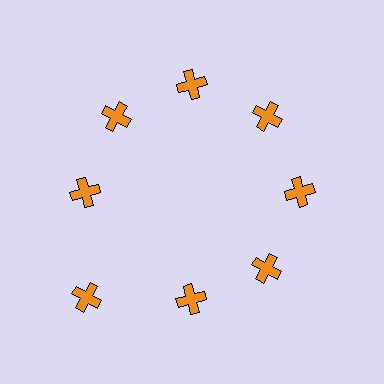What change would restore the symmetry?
The symmetry would be restored by moving it inward, back onto the ring so that all 8 crosses sit at equal angles and equal distance from the center.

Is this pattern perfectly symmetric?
No. The 8 orange crosses are arranged in a ring, but one element near the 8 o'clock position is pushed outward from the center, breaking the 8-fold rotational symmetry.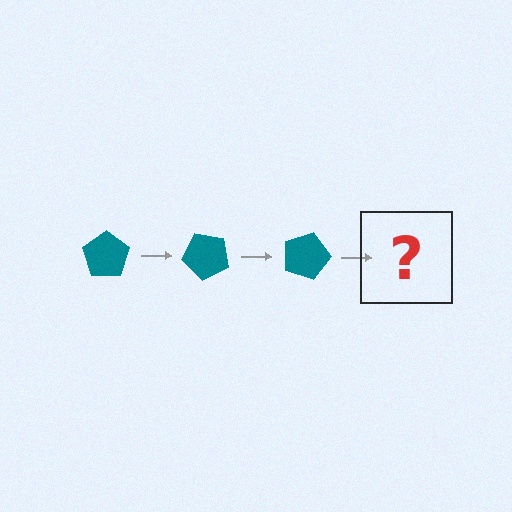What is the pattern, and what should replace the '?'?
The pattern is that the pentagon rotates 45 degrees each step. The '?' should be a teal pentagon rotated 135 degrees.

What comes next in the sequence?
The next element should be a teal pentagon rotated 135 degrees.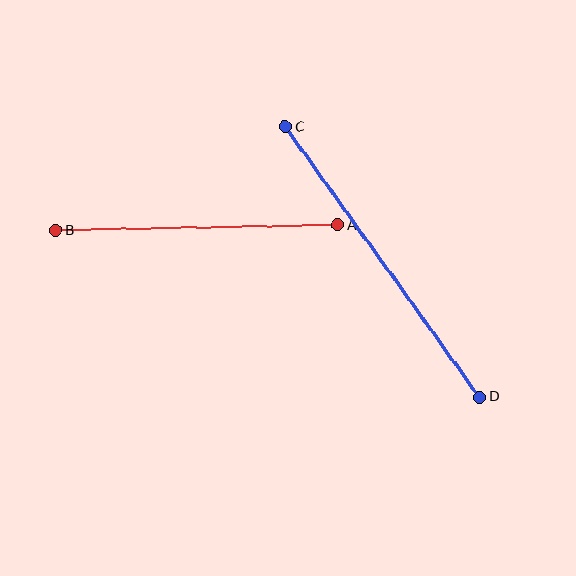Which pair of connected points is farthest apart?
Points C and D are farthest apart.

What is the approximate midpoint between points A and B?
The midpoint is at approximately (197, 228) pixels.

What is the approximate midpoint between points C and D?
The midpoint is at approximately (382, 262) pixels.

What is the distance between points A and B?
The distance is approximately 282 pixels.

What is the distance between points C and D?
The distance is approximately 333 pixels.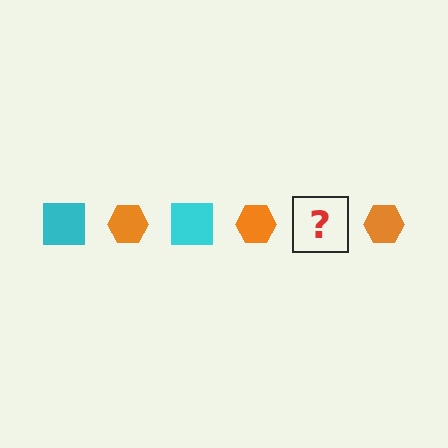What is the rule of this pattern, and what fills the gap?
The rule is that the pattern alternates between cyan square and orange hexagon. The gap should be filled with a cyan square.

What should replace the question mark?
The question mark should be replaced with a cyan square.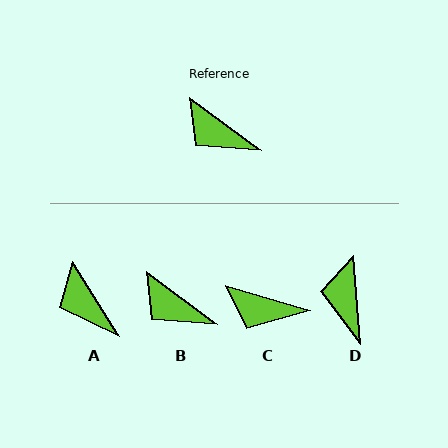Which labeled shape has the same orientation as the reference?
B.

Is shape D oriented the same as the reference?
No, it is off by about 48 degrees.